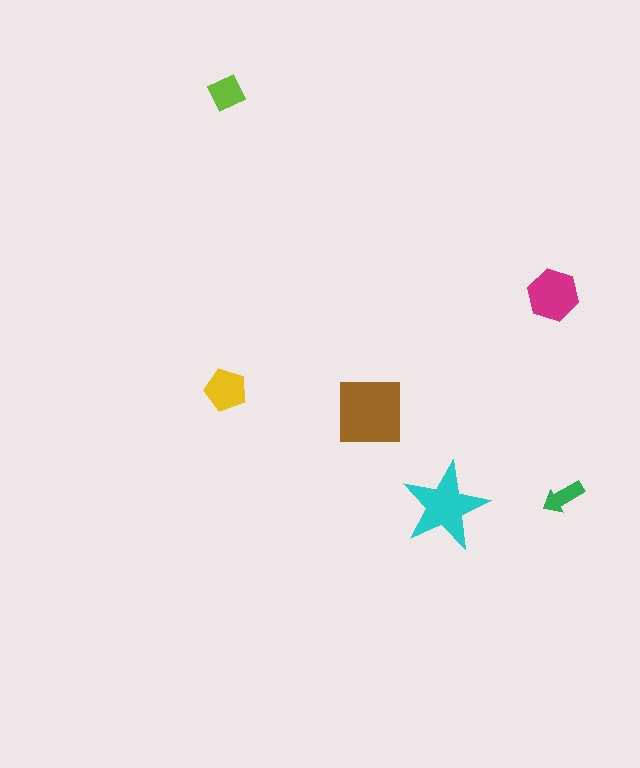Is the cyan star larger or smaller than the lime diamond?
Larger.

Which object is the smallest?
The green arrow.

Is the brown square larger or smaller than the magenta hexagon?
Larger.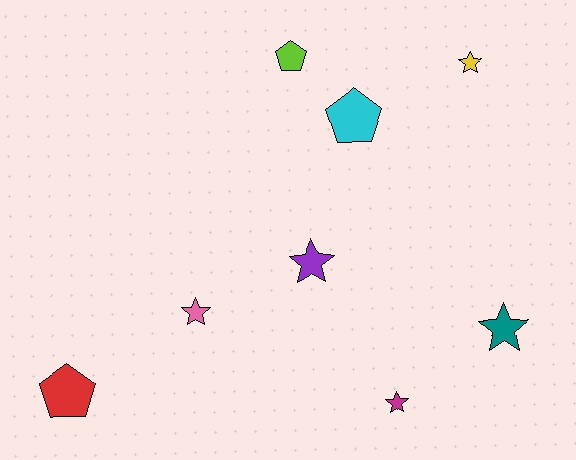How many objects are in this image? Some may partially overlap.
There are 8 objects.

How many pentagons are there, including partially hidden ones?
There are 3 pentagons.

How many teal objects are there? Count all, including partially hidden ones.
There is 1 teal object.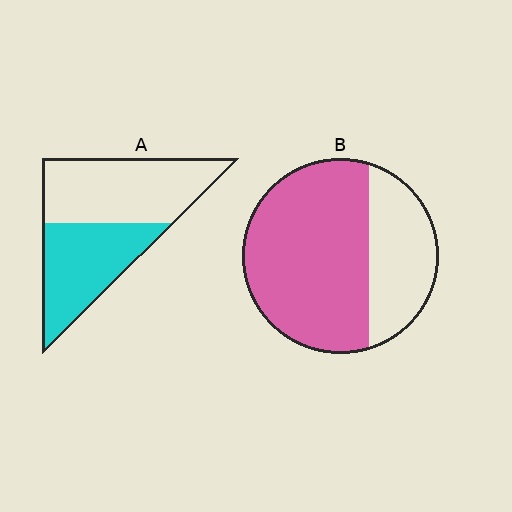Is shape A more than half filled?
No.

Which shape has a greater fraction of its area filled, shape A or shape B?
Shape B.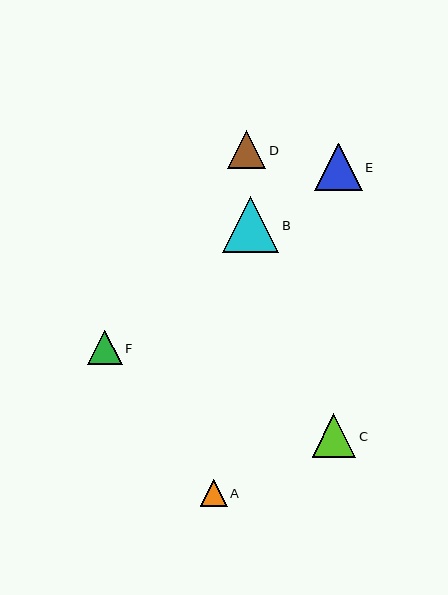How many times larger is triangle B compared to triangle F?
Triangle B is approximately 1.6 times the size of triangle F.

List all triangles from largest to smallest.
From largest to smallest: B, E, C, D, F, A.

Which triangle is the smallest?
Triangle A is the smallest with a size of approximately 27 pixels.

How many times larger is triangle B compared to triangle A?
Triangle B is approximately 2.1 times the size of triangle A.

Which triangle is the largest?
Triangle B is the largest with a size of approximately 56 pixels.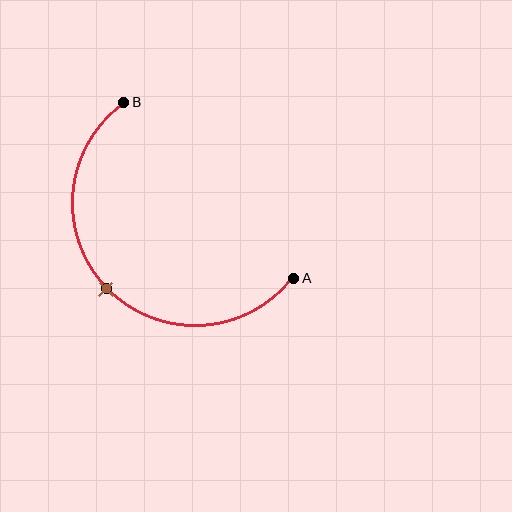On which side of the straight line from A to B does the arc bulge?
The arc bulges below and to the left of the straight line connecting A and B.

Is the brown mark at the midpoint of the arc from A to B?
Yes. The brown mark lies on the arc at equal arc-length from both A and B — it is the arc midpoint.